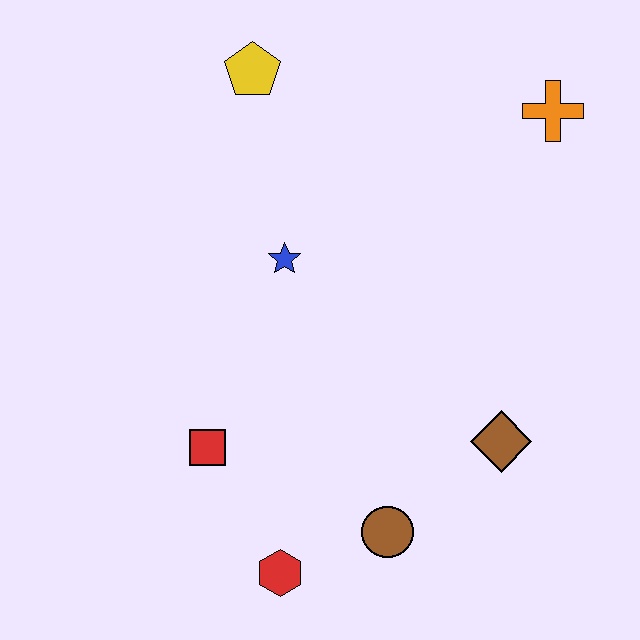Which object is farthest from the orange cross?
The red hexagon is farthest from the orange cross.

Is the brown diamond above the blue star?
No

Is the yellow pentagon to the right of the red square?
Yes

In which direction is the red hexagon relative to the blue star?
The red hexagon is below the blue star.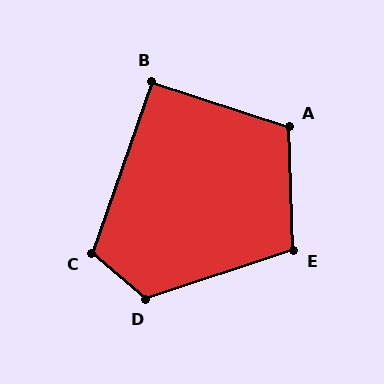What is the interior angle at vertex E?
Approximately 106 degrees (obtuse).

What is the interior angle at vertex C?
Approximately 112 degrees (obtuse).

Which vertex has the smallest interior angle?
B, at approximately 91 degrees.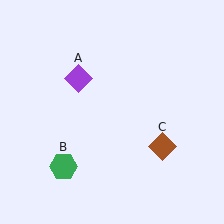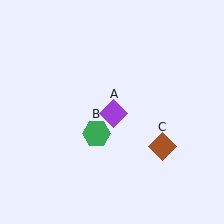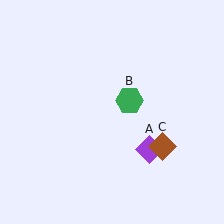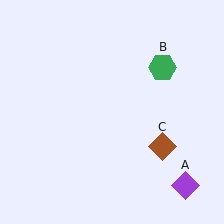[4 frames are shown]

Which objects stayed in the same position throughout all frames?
Brown diamond (object C) remained stationary.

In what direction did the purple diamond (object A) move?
The purple diamond (object A) moved down and to the right.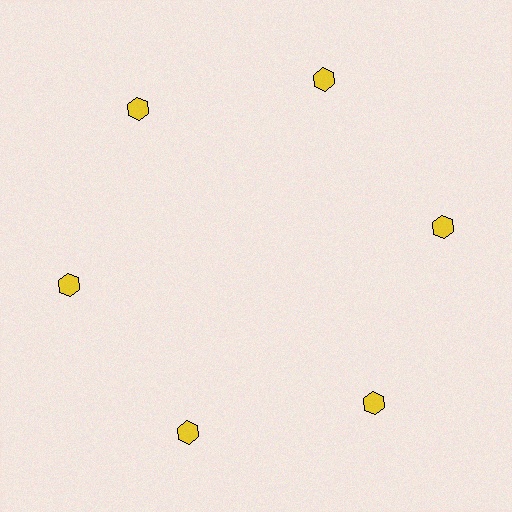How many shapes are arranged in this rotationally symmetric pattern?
There are 6 shapes, arranged in 6 groups of 1.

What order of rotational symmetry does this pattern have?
This pattern has 6-fold rotational symmetry.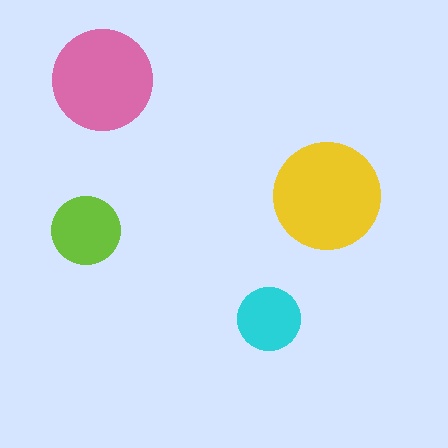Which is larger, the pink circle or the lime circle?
The pink one.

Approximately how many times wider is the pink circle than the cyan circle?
About 1.5 times wider.